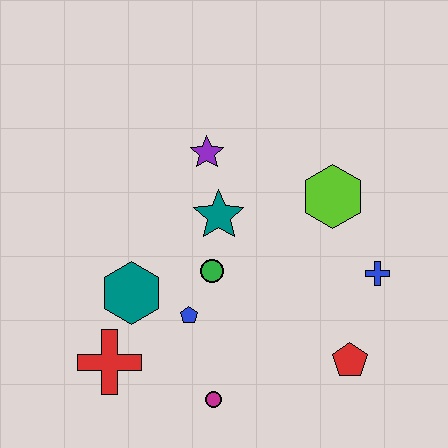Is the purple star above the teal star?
Yes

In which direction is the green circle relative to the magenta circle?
The green circle is above the magenta circle.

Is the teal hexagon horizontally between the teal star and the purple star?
No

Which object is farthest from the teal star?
The red pentagon is farthest from the teal star.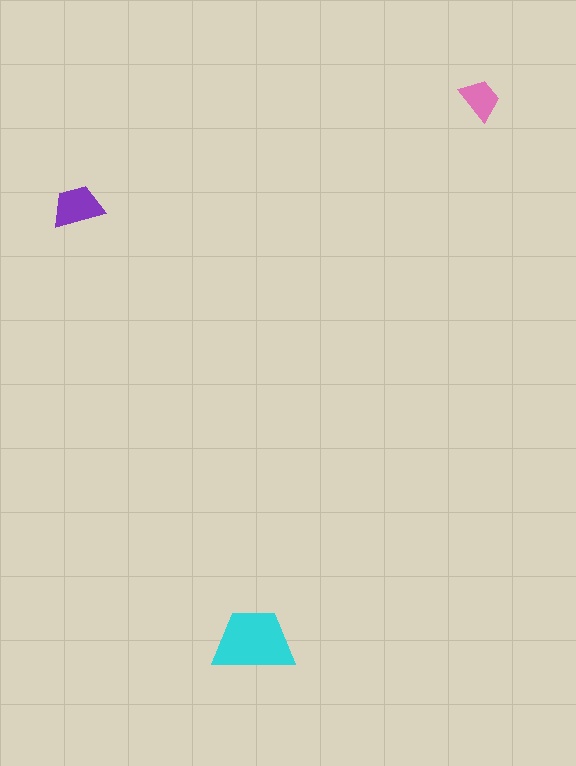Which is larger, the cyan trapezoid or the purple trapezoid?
The cyan one.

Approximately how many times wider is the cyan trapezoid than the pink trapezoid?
About 2 times wider.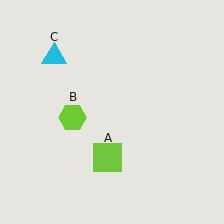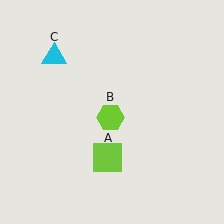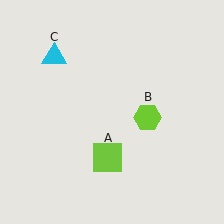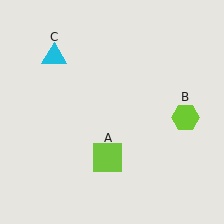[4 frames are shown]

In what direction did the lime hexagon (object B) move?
The lime hexagon (object B) moved right.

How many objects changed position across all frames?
1 object changed position: lime hexagon (object B).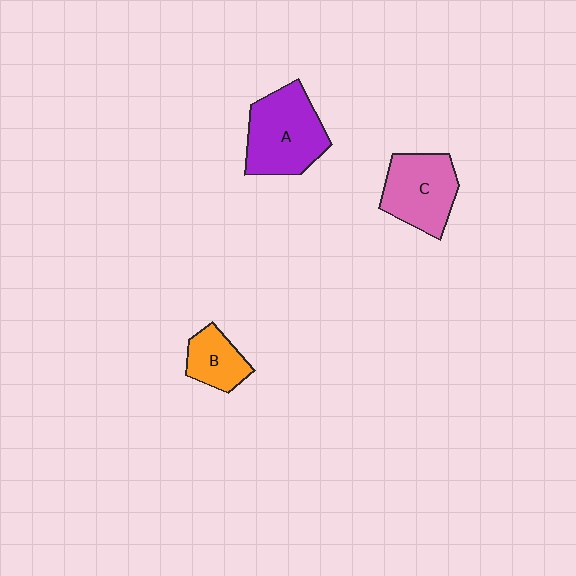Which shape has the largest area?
Shape A (purple).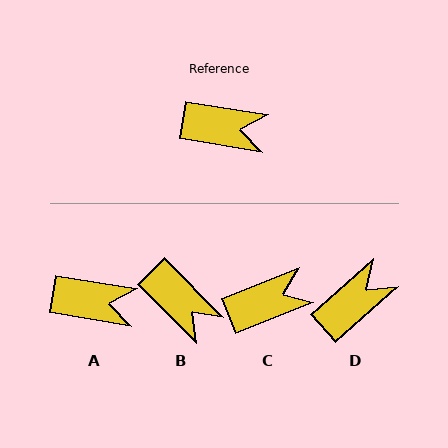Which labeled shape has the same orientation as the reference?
A.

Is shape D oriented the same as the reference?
No, it is off by about 51 degrees.